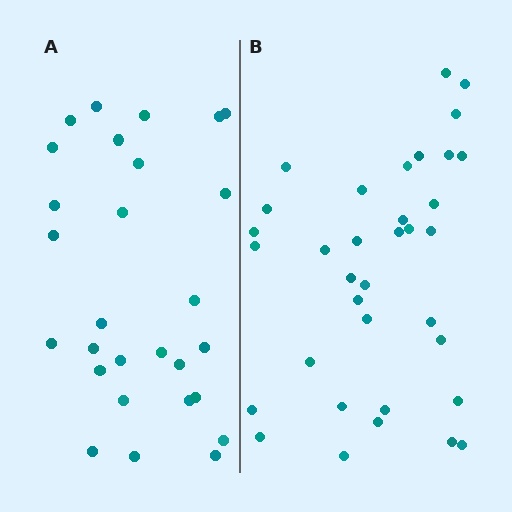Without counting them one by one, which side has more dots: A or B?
Region B (the right region) has more dots.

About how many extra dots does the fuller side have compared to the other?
Region B has roughly 8 or so more dots than region A.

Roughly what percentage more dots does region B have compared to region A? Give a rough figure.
About 25% more.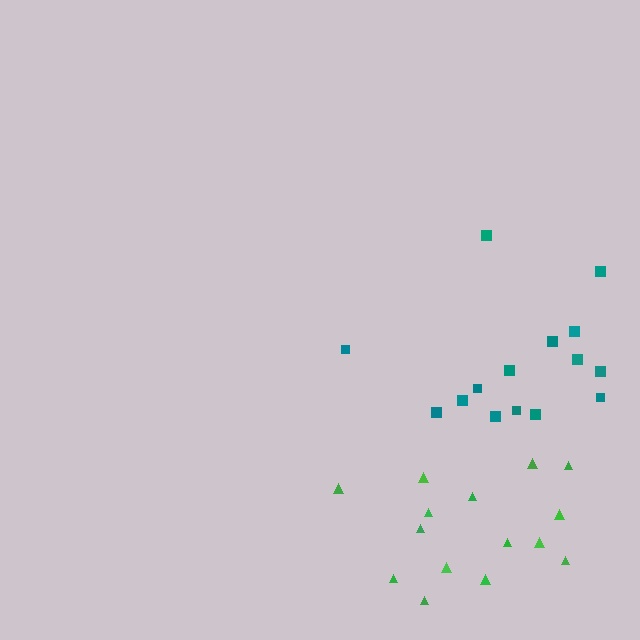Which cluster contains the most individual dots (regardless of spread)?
Green (15).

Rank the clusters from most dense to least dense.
green, teal.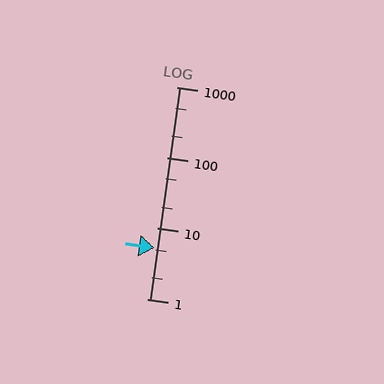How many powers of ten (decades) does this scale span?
The scale spans 3 decades, from 1 to 1000.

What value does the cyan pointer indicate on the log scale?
The pointer indicates approximately 5.3.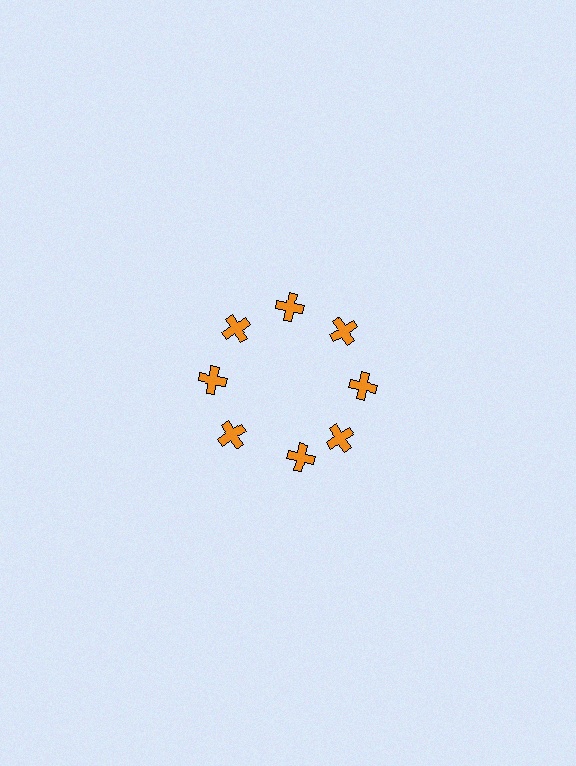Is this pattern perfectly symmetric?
No. The 8 orange crosses are arranged in a ring, but one element near the 6 o'clock position is rotated out of alignment along the ring, breaking the 8-fold rotational symmetry.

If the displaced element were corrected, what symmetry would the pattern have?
It would have 8-fold rotational symmetry — the pattern would map onto itself every 45 degrees.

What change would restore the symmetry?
The symmetry would be restored by rotating it back into even spacing with its neighbors so that all 8 crosses sit at equal angles and equal distance from the center.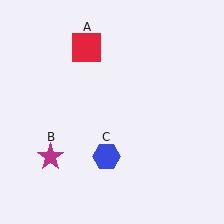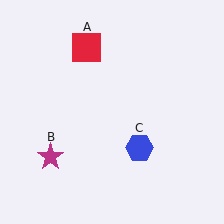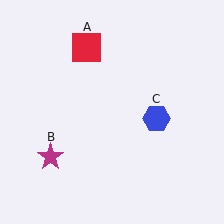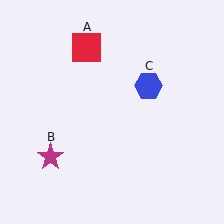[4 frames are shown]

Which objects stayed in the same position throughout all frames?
Red square (object A) and magenta star (object B) remained stationary.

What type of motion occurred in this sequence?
The blue hexagon (object C) rotated counterclockwise around the center of the scene.